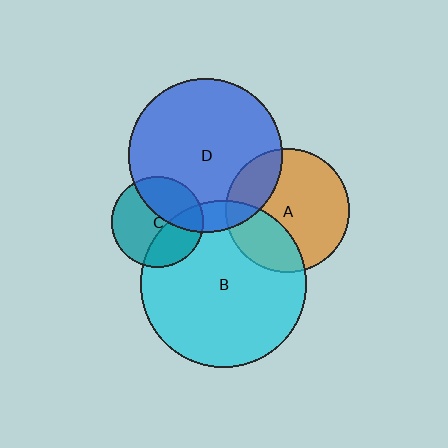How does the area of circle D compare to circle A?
Approximately 1.5 times.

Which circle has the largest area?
Circle B (cyan).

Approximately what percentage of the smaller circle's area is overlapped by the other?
Approximately 35%.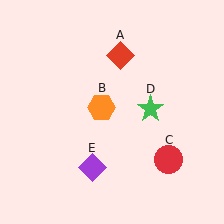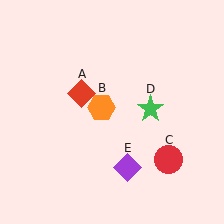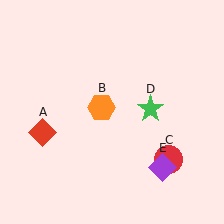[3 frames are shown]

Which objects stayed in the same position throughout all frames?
Orange hexagon (object B) and red circle (object C) and green star (object D) remained stationary.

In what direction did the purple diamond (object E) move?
The purple diamond (object E) moved right.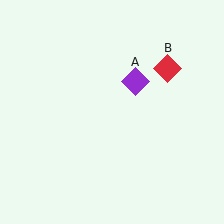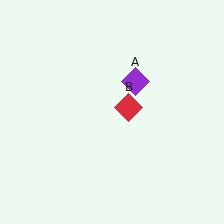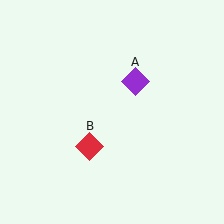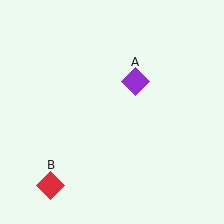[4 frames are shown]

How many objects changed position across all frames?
1 object changed position: red diamond (object B).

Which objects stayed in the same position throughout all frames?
Purple diamond (object A) remained stationary.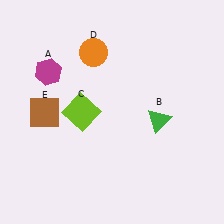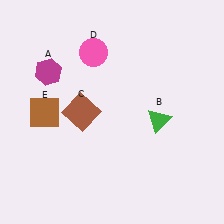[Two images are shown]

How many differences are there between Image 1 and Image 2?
There are 2 differences between the two images.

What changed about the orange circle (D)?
In Image 1, D is orange. In Image 2, it changed to pink.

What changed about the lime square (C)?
In Image 1, C is lime. In Image 2, it changed to brown.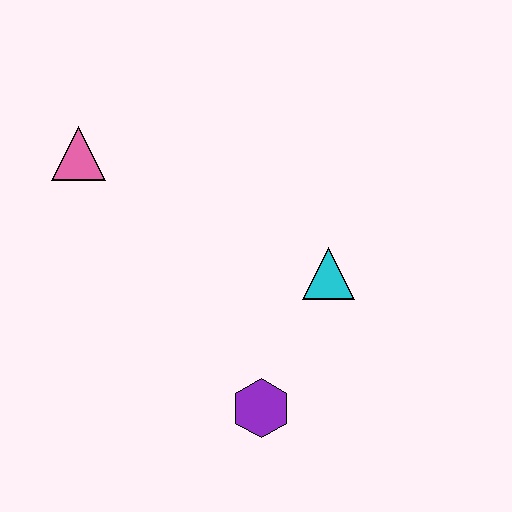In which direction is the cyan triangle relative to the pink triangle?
The cyan triangle is to the right of the pink triangle.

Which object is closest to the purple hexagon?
The cyan triangle is closest to the purple hexagon.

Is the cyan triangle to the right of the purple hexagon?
Yes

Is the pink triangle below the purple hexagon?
No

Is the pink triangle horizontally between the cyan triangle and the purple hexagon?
No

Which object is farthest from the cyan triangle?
The pink triangle is farthest from the cyan triangle.